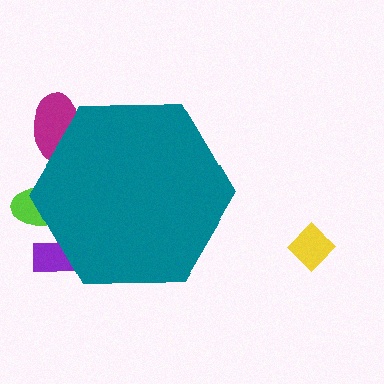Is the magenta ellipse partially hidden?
Yes, the magenta ellipse is partially hidden behind the teal hexagon.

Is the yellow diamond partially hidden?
No, the yellow diamond is fully visible.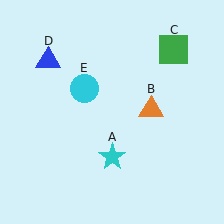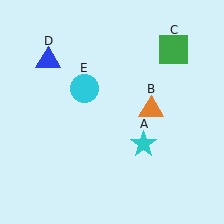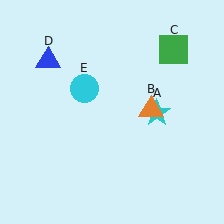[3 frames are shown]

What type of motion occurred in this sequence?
The cyan star (object A) rotated counterclockwise around the center of the scene.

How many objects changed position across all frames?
1 object changed position: cyan star (object A).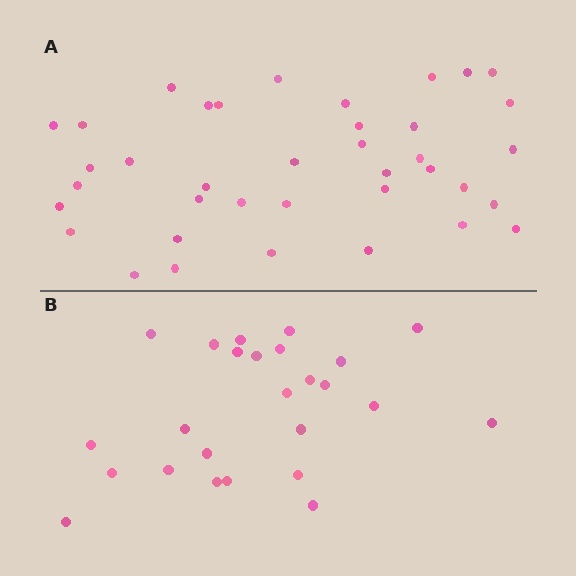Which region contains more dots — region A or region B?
Region A (the top region) has more dots.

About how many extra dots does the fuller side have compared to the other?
Region A has approximately 15 more dots than region B.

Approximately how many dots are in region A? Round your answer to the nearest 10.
About 40 dots. (The exact count is 38, which rounds to 40.)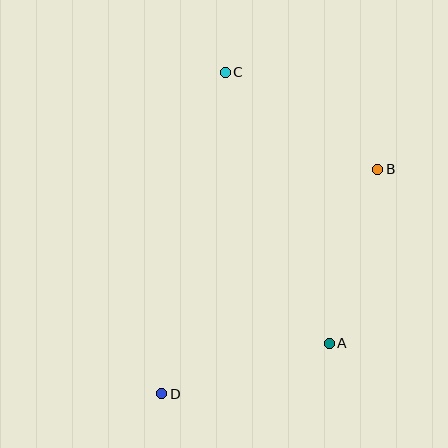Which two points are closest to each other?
Points A and D are closest to each other.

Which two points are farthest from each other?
Points C and D are farthest from each other.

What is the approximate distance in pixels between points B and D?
The distance between B and D is approximately 311 pixels.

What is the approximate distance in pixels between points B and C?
The distance between B and C is approximately 181 pixels.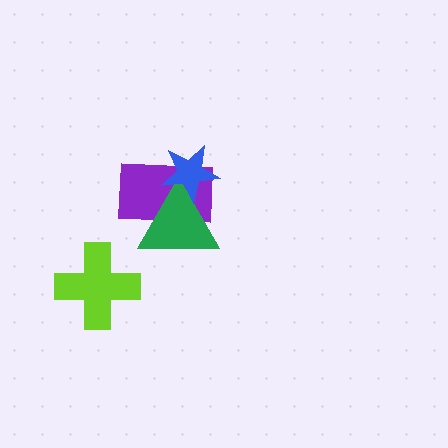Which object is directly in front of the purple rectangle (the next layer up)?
The green triangle is directly in front of the purple rectangle.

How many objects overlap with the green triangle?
2 objects overlap with the green triangle.